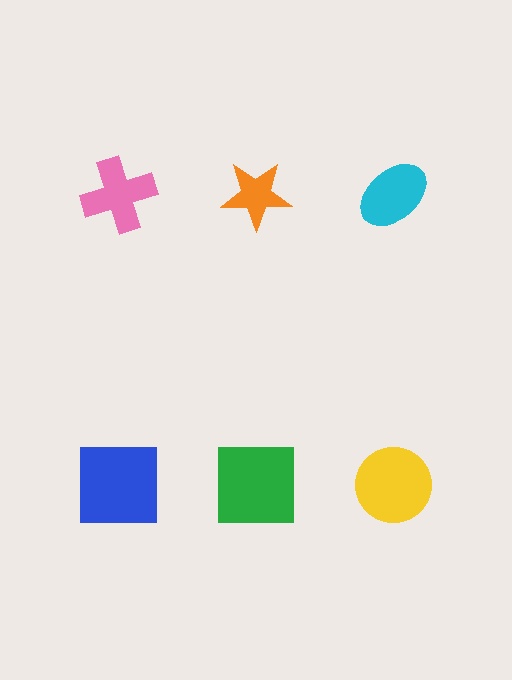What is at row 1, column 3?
A cyan ellipse.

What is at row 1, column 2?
An orange star.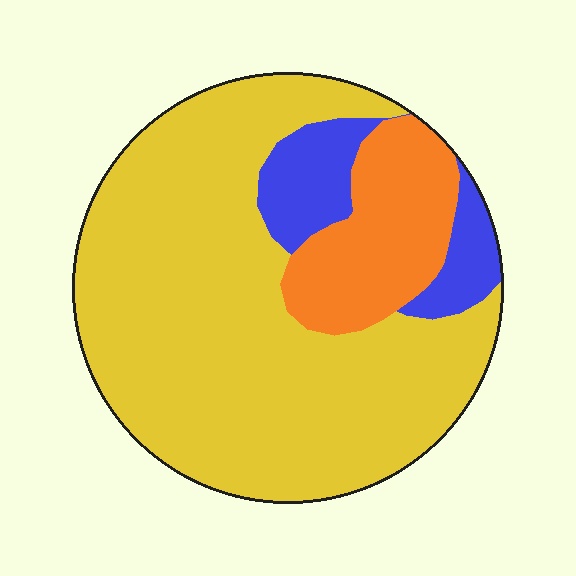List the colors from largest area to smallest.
From largest to smallest: yellow, orange, blue.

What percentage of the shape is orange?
Orange takes up about one sixth (1/6) of the shape.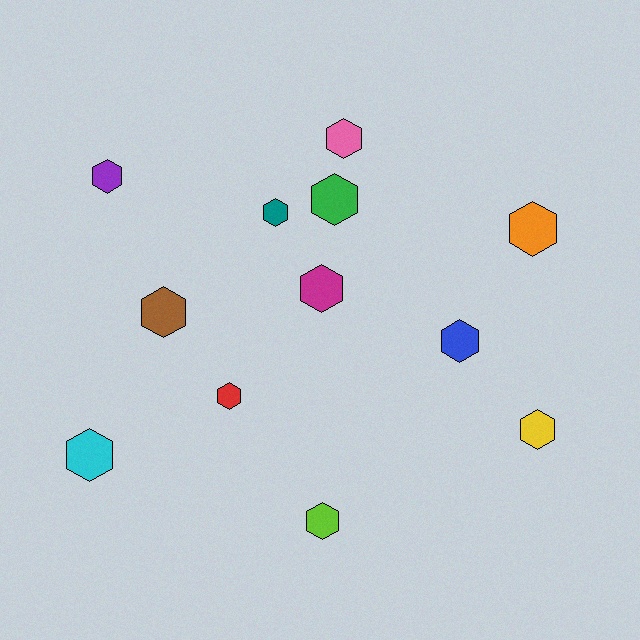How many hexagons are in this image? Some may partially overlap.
There are 12 hexagons.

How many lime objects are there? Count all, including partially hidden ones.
There is 1 lime object.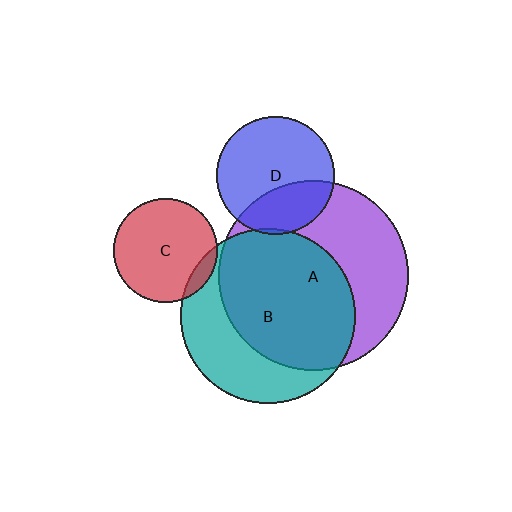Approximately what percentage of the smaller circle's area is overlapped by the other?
Approximately 10%.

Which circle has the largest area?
Circle A (purple).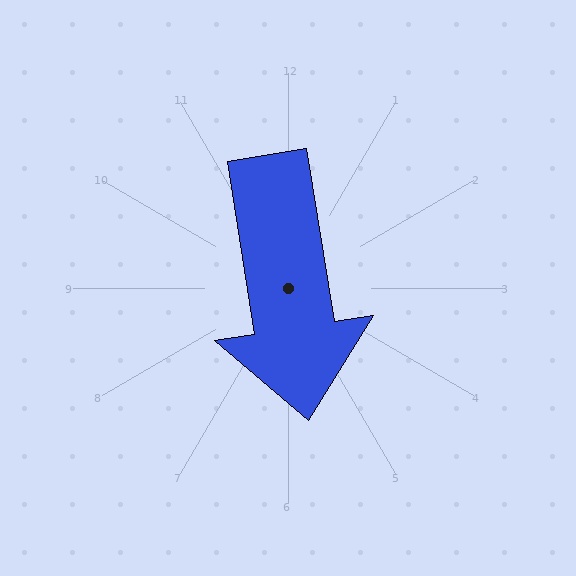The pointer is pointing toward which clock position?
Roughly 6 o'clock.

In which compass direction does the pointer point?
South.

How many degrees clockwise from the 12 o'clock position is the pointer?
Approximately 171 degrees.